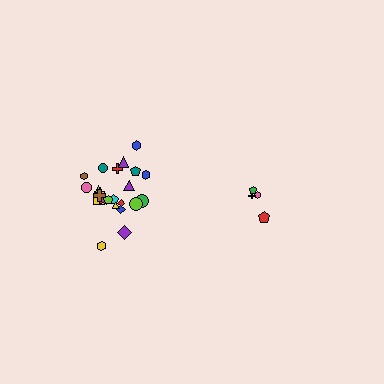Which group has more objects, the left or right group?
The left group.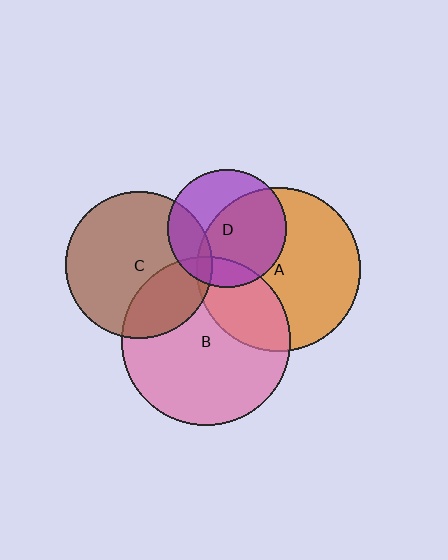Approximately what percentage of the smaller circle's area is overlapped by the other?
Approximately 20%.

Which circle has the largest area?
Circle B (pink).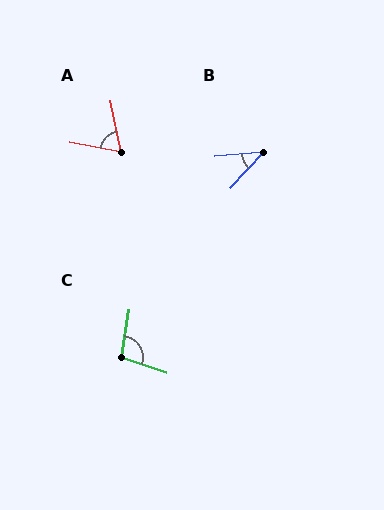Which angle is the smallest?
B, at approximately 42 degrees.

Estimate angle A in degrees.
Approximately 68 degrees.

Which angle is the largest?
C, at approximately 100 degrees.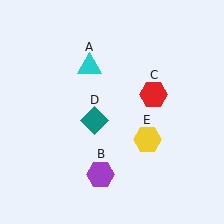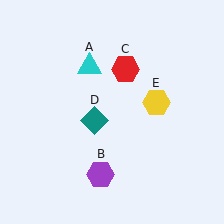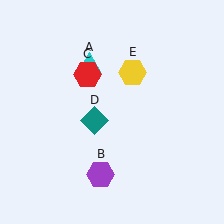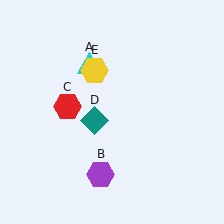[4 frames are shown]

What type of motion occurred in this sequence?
The red hexagon (object C), yellow hexagon (object E) rotated counterclockwise around the center of the scene.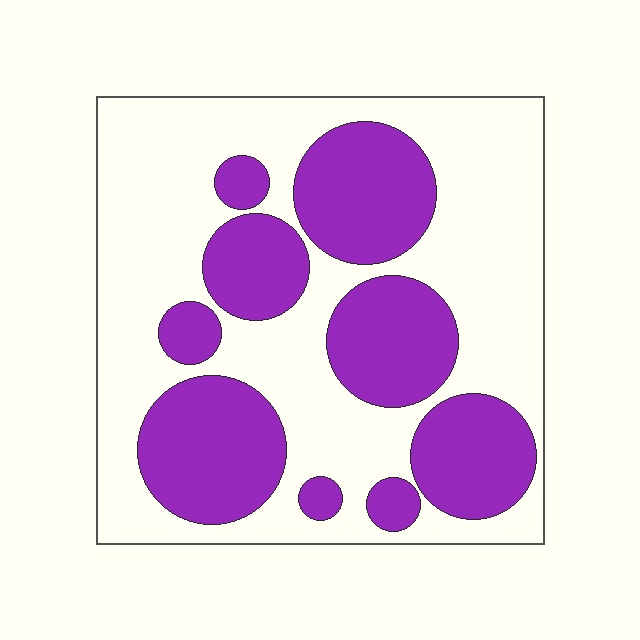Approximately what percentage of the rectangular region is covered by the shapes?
Approximately 40%.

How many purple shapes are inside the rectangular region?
9.